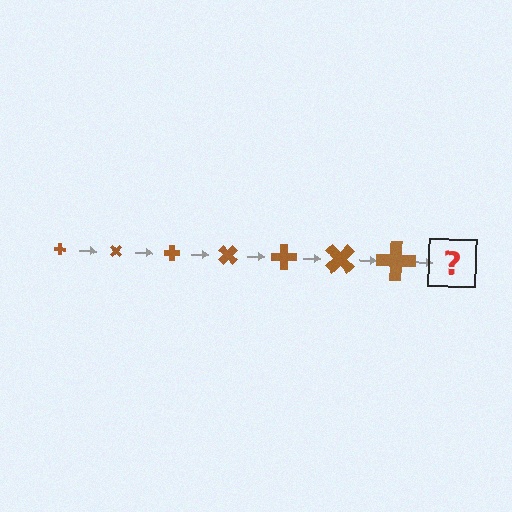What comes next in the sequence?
The next element should be a cross, larger than the previous one and rotated 315 degrees from the start.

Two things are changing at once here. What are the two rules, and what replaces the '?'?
The two rules are that the cross grows larger each step and it rotates 45 degrees each step. The '?' should be a cross, larger than the previous one and rotated 315 degrees from the start.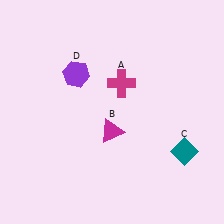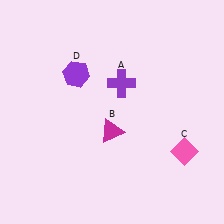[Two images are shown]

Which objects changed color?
A changed from magenta to purple. C changed from teal to pink.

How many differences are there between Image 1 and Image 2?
There are 2 differences between the two images.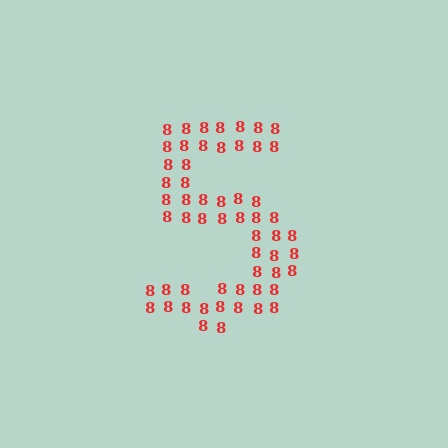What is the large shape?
The large shape is the digit 5.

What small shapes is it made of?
It is made of small digit 8's.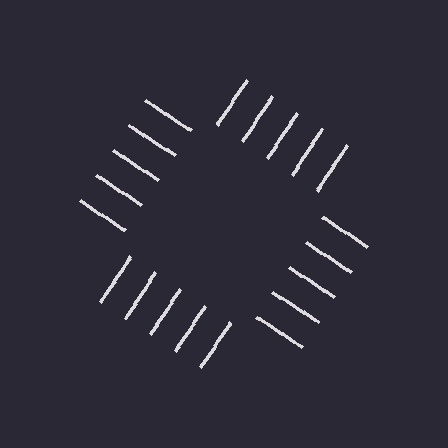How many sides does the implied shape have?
4 sides — the line-ends trace a square.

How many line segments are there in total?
20 — 5 along each of the 4 edges.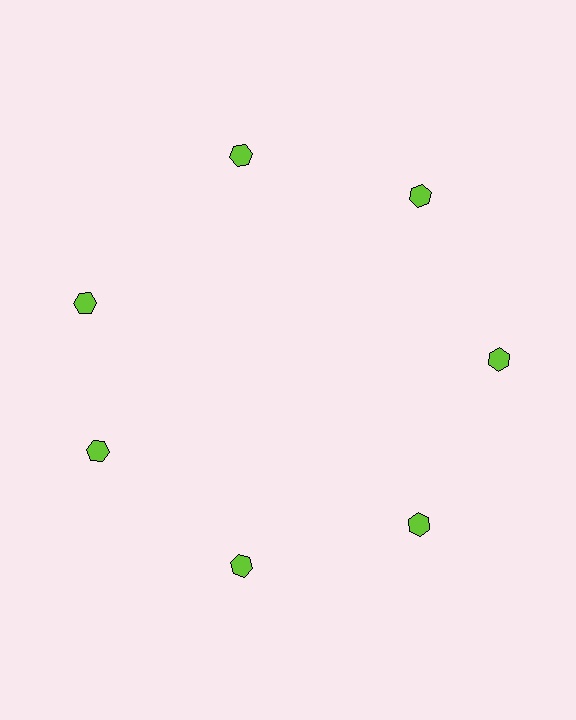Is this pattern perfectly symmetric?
No. The 7 lime hexagons are arranged in a ring, but one element near the 10 o'clock position is rotated out of alignment along the ring, breaking the 7-fold rotational symmetry.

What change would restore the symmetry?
The symmetry would be restored by rotating it back into even spacing with its neighbors so that all 7 hexagons sit at equal angles and equal distance from the center.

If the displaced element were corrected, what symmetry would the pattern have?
It would have 7-fold rotational symmetry — the pattern would map onto itself every 51 degrees.